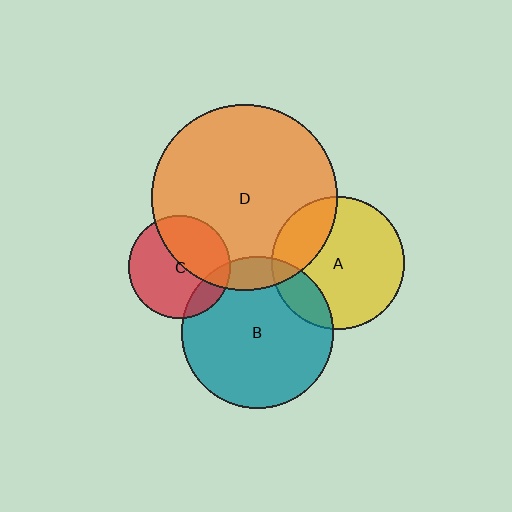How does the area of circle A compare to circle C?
Approximately 1.7 times.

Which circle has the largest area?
Circle D (orange).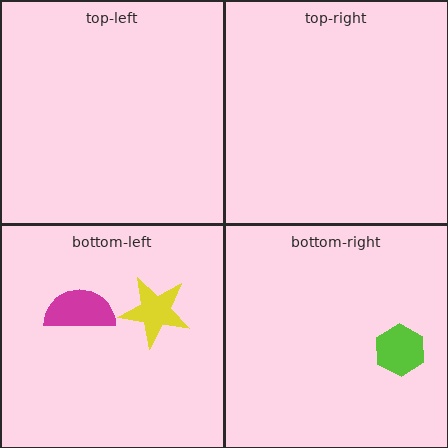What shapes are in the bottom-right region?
The lime hexagon.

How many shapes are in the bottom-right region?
1.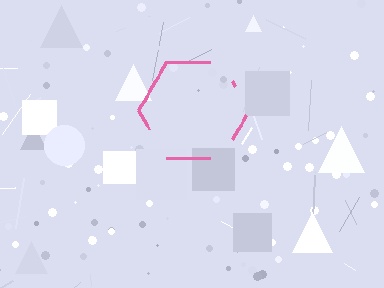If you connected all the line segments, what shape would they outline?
They would outline a hexagon.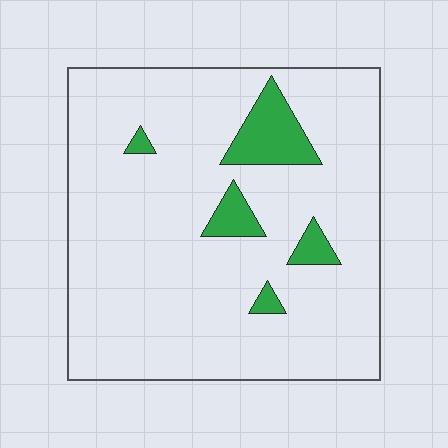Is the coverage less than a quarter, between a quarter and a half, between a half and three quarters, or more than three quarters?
Less than a quarter.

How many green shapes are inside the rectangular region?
5.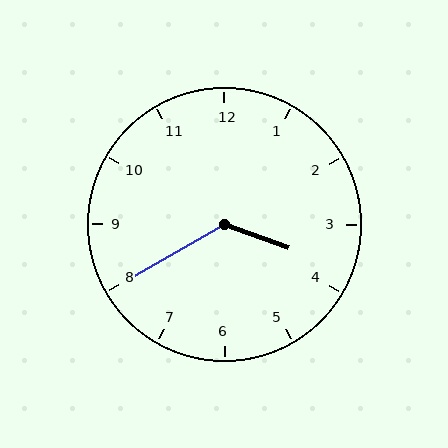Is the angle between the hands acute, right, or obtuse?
It is obtuse.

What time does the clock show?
3:40.